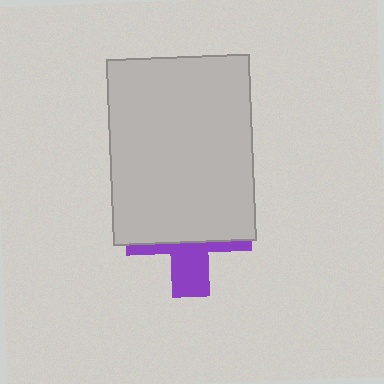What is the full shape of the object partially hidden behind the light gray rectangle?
The partially hidden object is a purple cross.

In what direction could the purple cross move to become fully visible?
The purple cross could move down. That would shift it out from behind the light gray rectangle entirely.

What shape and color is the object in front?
The object in front is a light gray rectangle.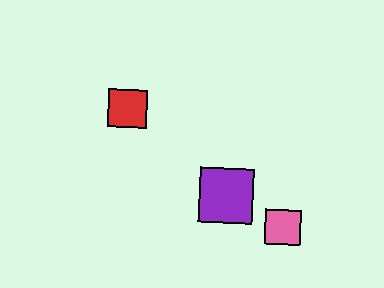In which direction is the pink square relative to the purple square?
The pink square is to the right of the purple square.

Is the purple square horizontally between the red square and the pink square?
Yes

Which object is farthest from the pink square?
The red square is farthest from the pink square.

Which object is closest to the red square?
The purple square is closest to the red square.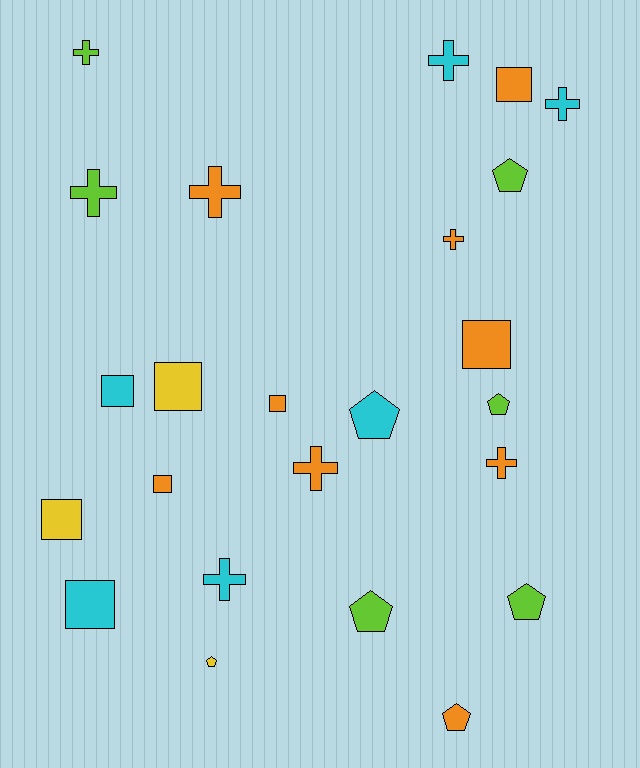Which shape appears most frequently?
Cross, with 9 objects.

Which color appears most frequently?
Orange, with 9 objects.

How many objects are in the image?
There are 24 objects.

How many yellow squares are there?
There are 2 yellow squares.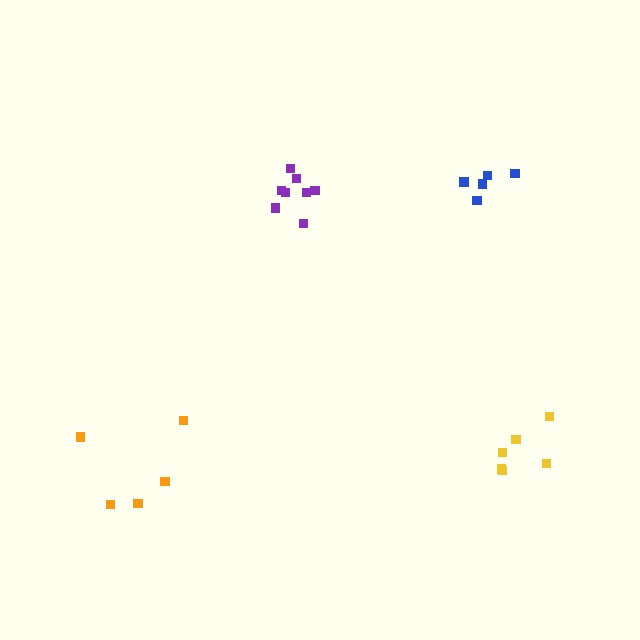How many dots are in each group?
Group 1: 8 dots, Group 2: 5 dots, Group 3: 5 dots, Group 4: 6 dots (24 total).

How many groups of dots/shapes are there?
There are 4 groups.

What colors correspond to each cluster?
The clusters are colored: purple, orange, blue, yellow.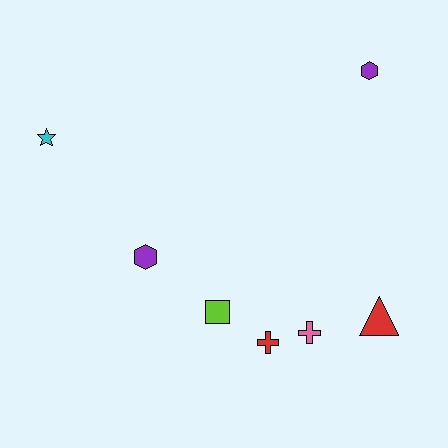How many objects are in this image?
There are 7 objects.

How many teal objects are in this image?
There are no teal objects.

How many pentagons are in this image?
There are no pentagons.